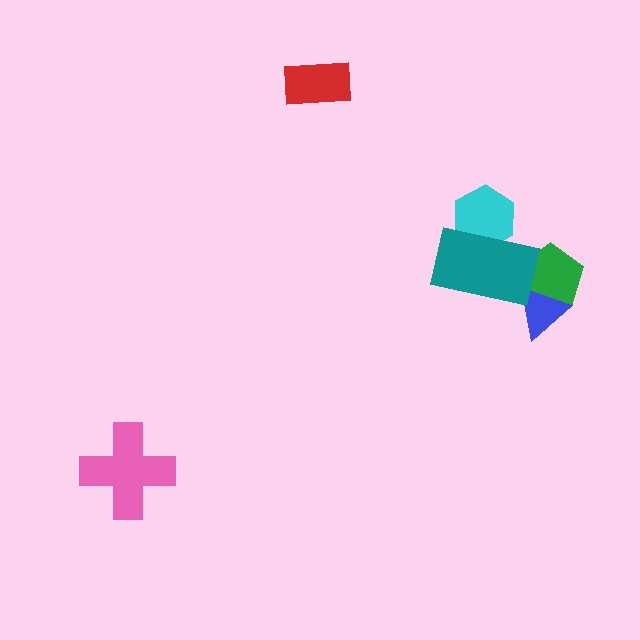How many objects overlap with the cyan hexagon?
1 object overlaps with the cyan hexagon.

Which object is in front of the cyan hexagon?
The teal rectangle is in front of the cyan hexagon.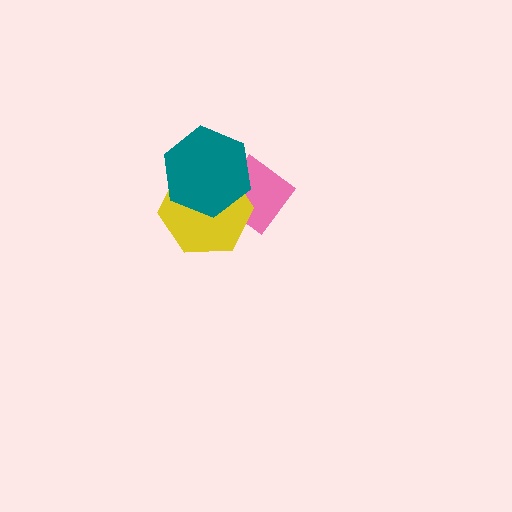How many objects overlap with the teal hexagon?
2 objects overlap with the teal hexagon.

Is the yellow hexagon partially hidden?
Yes, it is partially covered by another shape.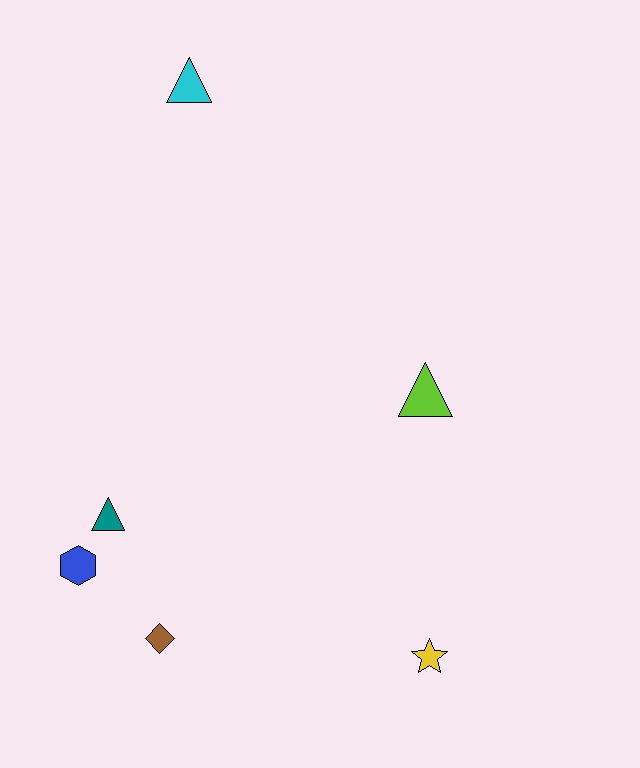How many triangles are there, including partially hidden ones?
There are 3 triangles.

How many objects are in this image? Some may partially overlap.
There are 6 objects.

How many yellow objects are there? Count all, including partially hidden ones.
There is 1 yellow object.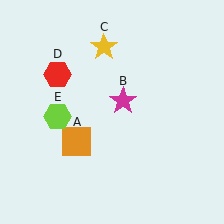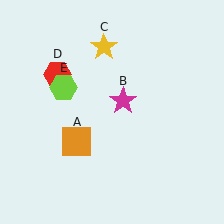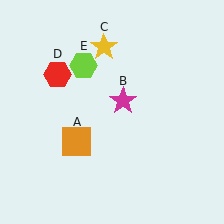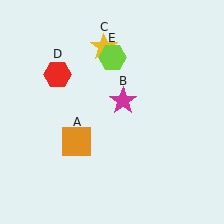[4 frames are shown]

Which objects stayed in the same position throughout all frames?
Orange square (object A) and magenta star (object B) and yellow star (object C) and red hexagon (object D) remained stationary.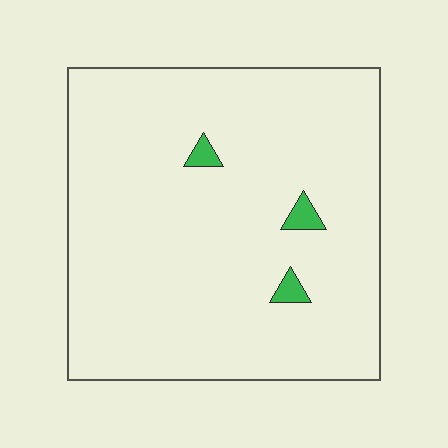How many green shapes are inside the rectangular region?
3.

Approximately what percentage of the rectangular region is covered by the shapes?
Approximately 5%.